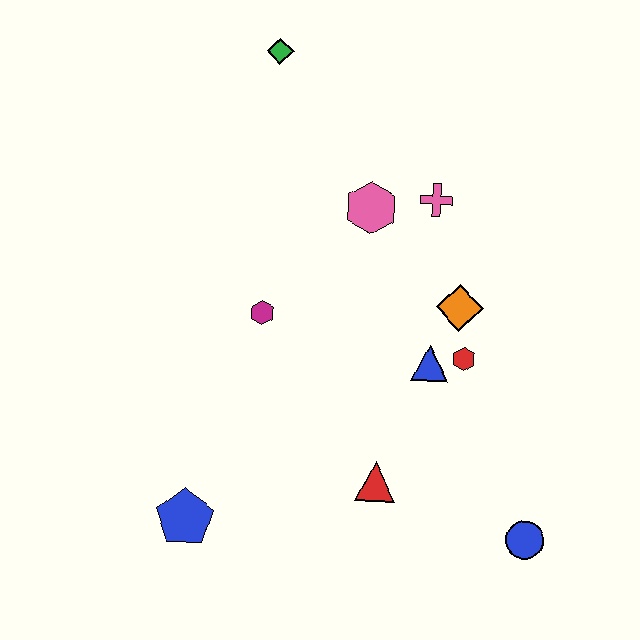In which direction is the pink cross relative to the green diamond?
The pink cross is to the right of the green diamond.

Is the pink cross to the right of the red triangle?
Yes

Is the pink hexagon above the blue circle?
Yes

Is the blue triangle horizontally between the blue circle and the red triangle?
Yes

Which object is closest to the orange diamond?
The red hexagon is closest to the orange diamond.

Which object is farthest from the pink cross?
The blue pentagon is farthest from the pink cross.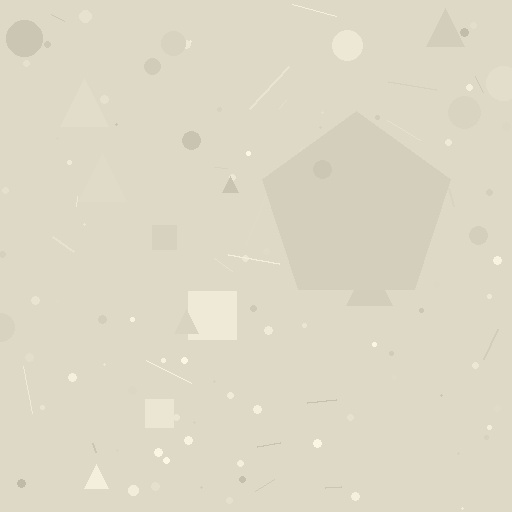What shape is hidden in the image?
A pentagon is hidden in the image.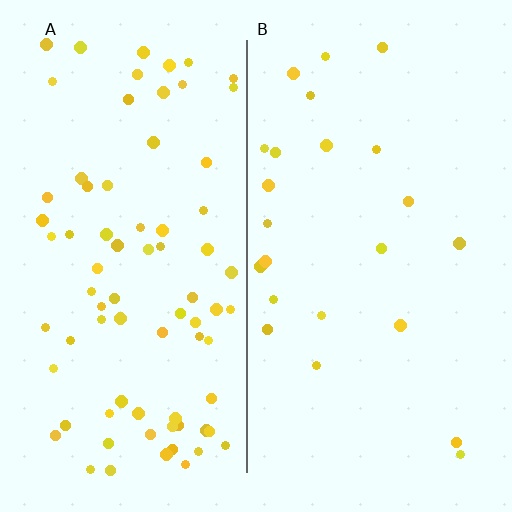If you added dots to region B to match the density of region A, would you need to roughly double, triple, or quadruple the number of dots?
Approximately triple.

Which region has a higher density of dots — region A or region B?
A (the left).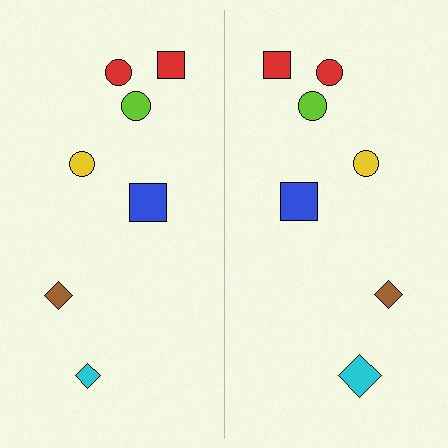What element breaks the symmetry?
The cyan diamond on the right side has a different size than its mirror counterpart.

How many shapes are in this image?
There are 14 shapes in this image.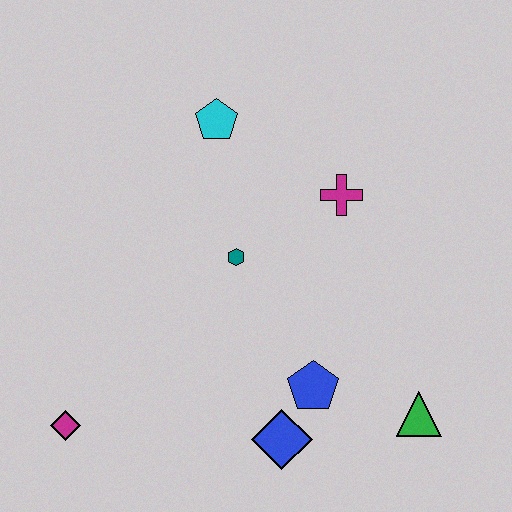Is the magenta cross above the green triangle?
Yes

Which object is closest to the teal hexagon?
The magenta cross is closest to the teal hexagon.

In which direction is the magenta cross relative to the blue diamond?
The magenta cross is above the blue diamond.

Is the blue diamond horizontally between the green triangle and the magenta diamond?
Yes